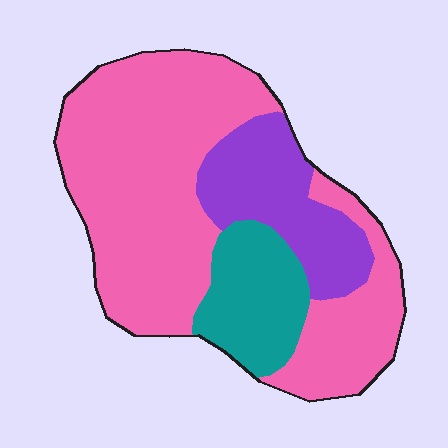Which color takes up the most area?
Pink, at roughly 65%.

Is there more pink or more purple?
Pink.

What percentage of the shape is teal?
Teal takes up about one sixth (1/6) of the shape.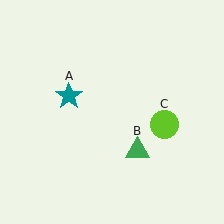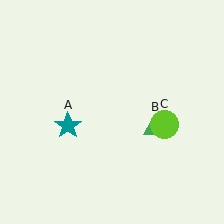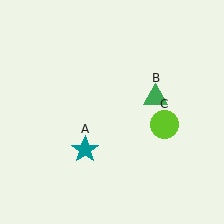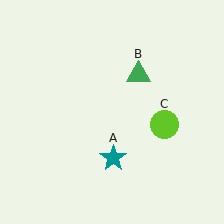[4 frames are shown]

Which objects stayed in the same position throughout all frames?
Lime circle (object C) remained stationary.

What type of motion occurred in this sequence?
The teal star (object A), green triangle (object B) rotated counterclockwise around the center of the scene.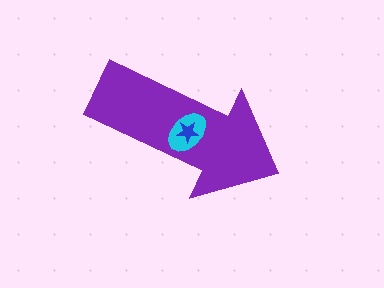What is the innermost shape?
The blue star.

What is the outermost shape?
The purple arrow.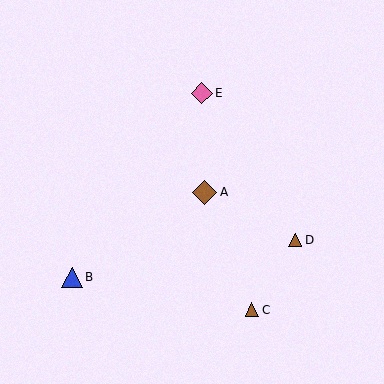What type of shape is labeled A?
Shape A is a brown diamond.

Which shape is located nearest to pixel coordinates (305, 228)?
The brown triangle (labeled D) at (295, 240) is nearest to that location.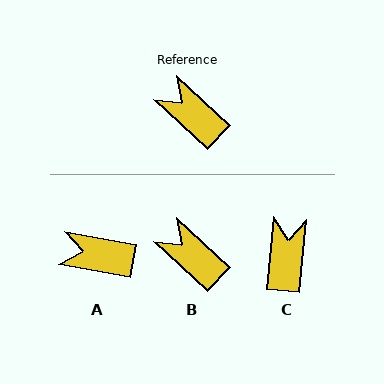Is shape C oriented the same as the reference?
No, it is off by about 52 degrees.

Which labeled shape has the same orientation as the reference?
B.